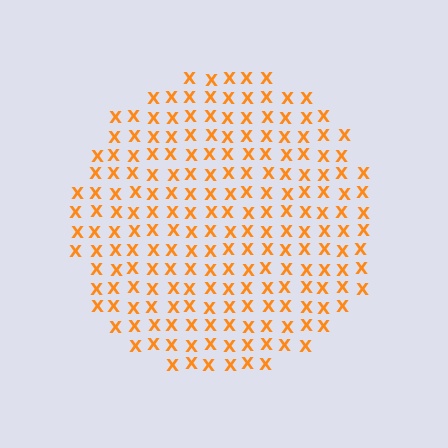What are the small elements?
The small elements are letter X's.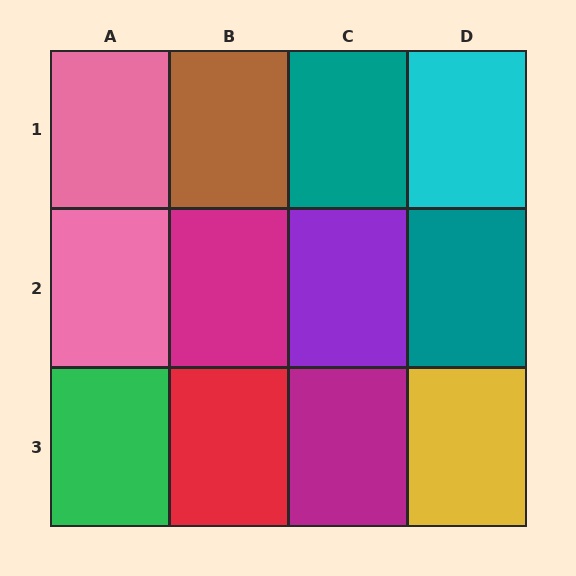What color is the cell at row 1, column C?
Teal.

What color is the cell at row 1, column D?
Cyan.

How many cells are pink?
2 cells are pink.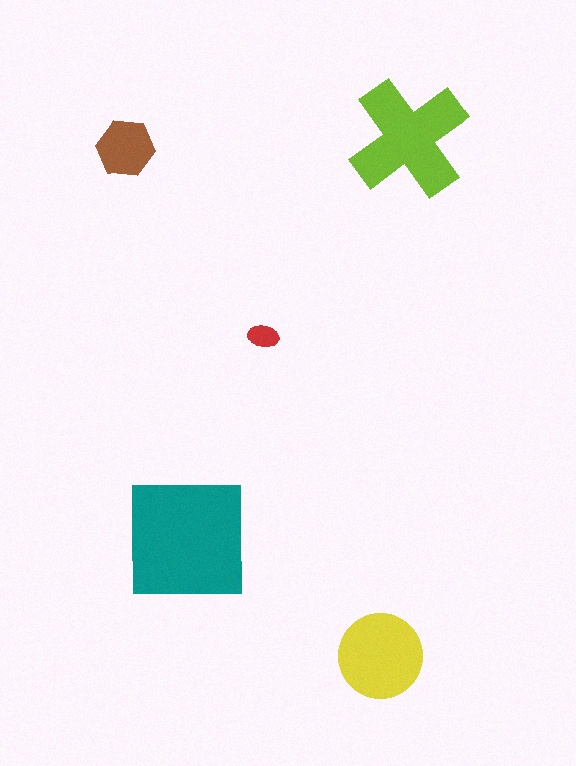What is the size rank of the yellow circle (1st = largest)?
3rd.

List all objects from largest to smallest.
The teal square, the lime cross, the yellow circle, the brown hexagon, the red ellipse.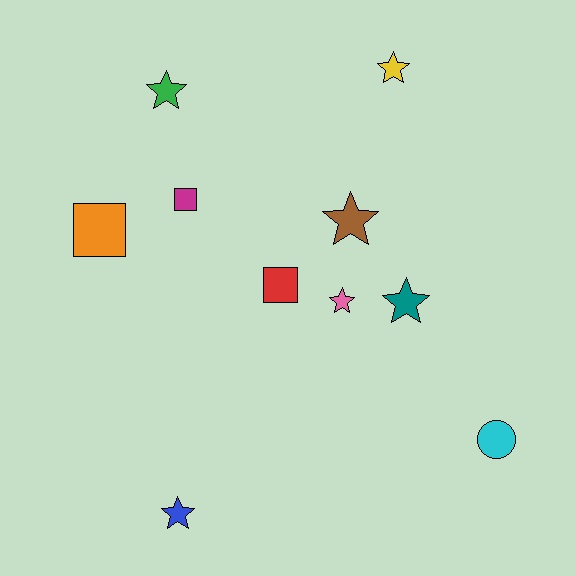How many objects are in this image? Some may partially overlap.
There are 10 objects.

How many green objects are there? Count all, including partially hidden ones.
There is 1 green object.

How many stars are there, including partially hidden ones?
There are 6 stars.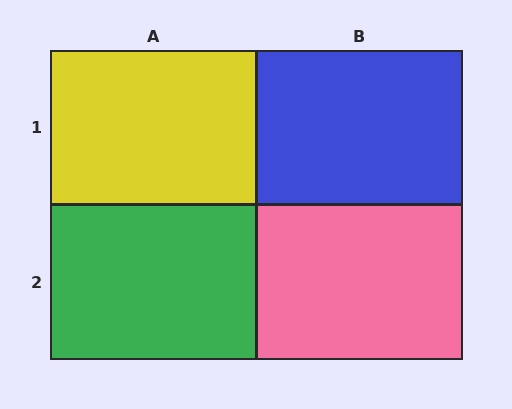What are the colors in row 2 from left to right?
Green, pink.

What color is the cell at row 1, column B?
Blue.